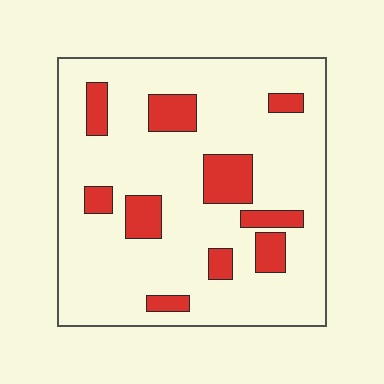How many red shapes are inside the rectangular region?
10.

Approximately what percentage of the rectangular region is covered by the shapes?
Approximately 15%.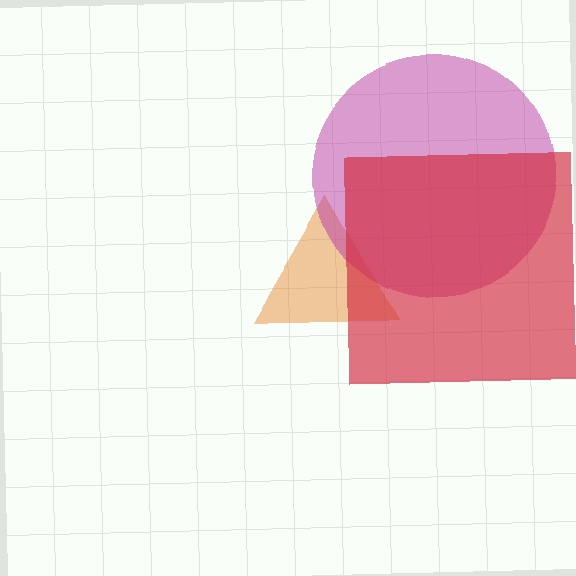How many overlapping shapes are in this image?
There are 3 overlapping shapes in the image.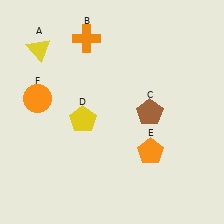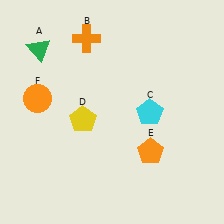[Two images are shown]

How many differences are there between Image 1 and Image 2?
There are 2 differences between the two images.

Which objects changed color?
A changed from yellow to green. C changed from brown to cyan.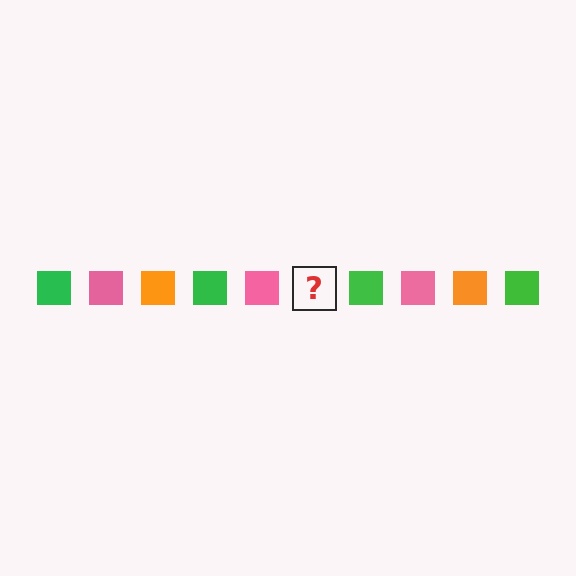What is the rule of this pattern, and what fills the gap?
The rule is that the pattern cycles through green, pink, orange squares. The gap should be filled with an orange square.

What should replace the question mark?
The question mark should be replaced with an orange square.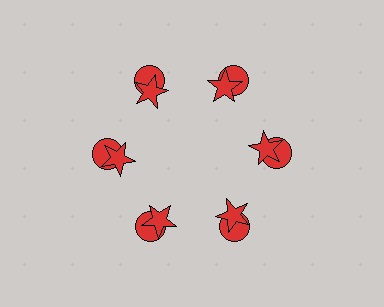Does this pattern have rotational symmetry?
Yes, this pattern has 6-fold rotational symmetry. It looks the same after rotating 60 degrees around the center.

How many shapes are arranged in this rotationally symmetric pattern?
There are 12 shapes, arranged in 6 groups of 2.